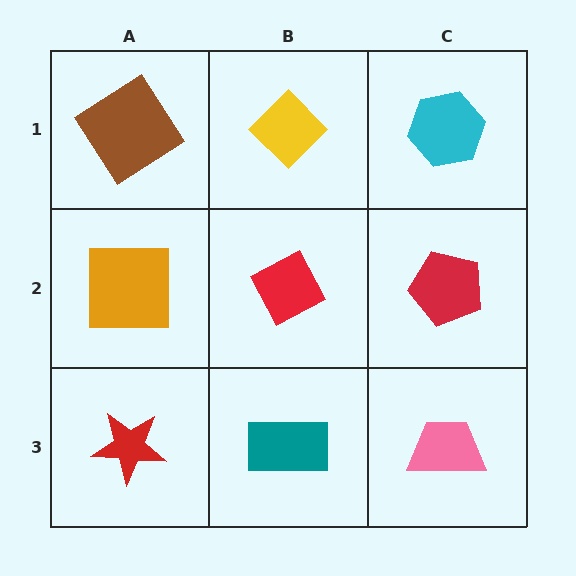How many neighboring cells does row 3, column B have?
3.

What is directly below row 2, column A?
A red star.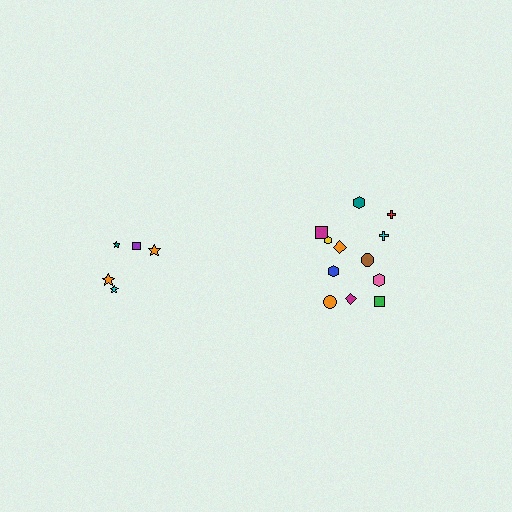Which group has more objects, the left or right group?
The right group.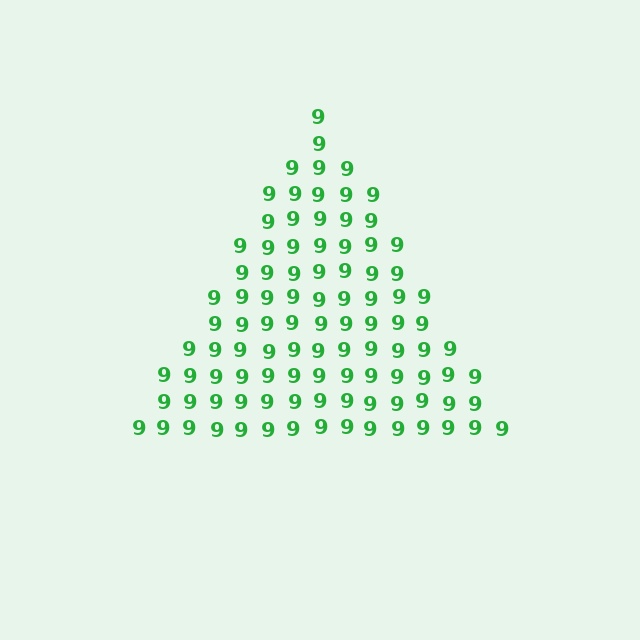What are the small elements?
The small elements are digit 9's.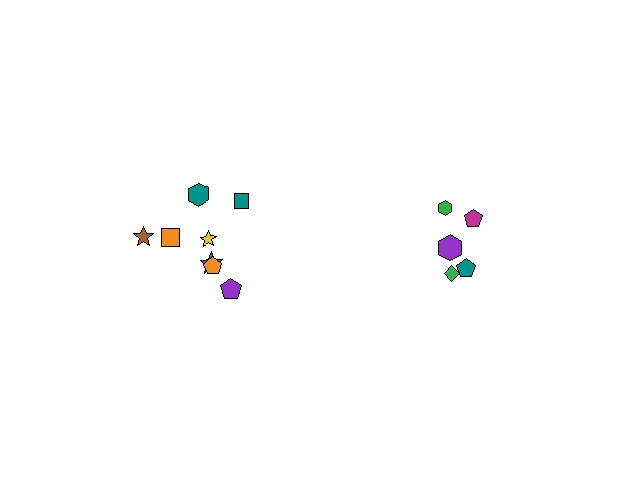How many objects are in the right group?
There are 5 objects.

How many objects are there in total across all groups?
There are 13 objects.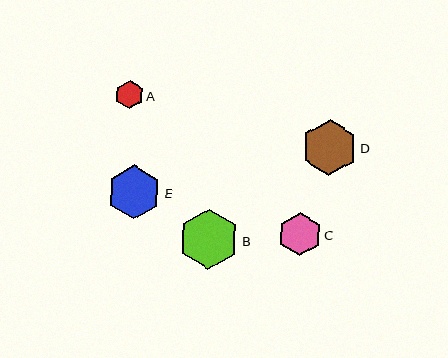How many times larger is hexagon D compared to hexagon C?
Hexagon D is approximately 1.3 times the size of hexagon C.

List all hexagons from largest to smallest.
From largest to smallest: B, D, E, C, A.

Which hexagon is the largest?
Hexagon B is the largest with a size of approximately 60 pixels.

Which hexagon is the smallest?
Hexagon A is the smallest with a size of approximately 28 pixels.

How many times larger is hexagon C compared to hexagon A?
Hexagon C is approximately 1.6 times the size of hexagon A.